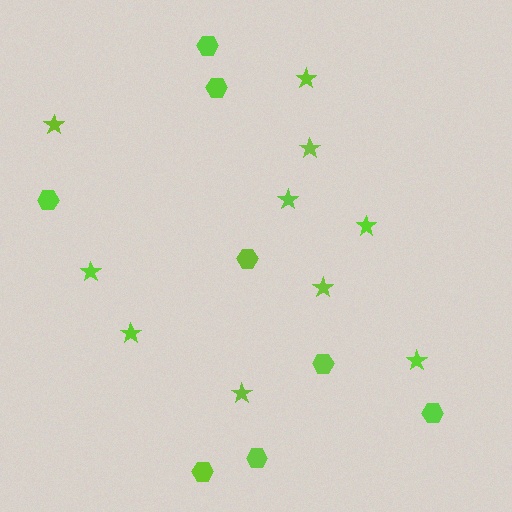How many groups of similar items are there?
There are 2 groups: one group of hexagons (8) and one group of stars (10).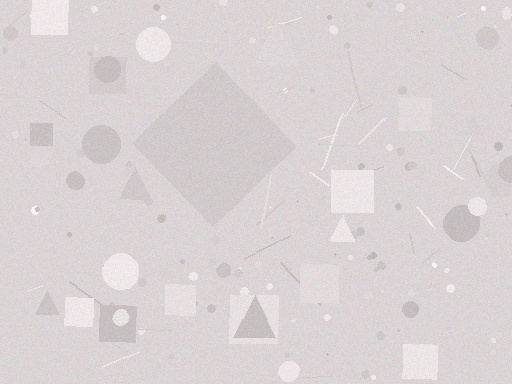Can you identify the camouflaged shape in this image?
The camouflaged shape is a diamond.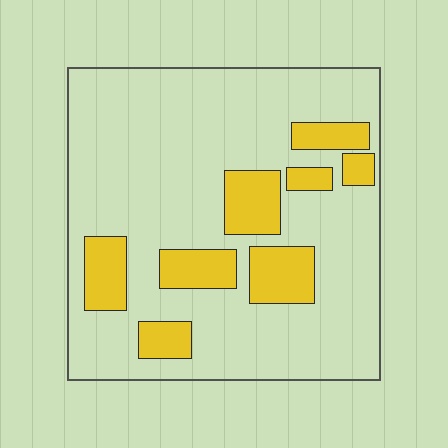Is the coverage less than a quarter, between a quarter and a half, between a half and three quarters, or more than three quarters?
Less than a quarter.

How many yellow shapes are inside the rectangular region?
8.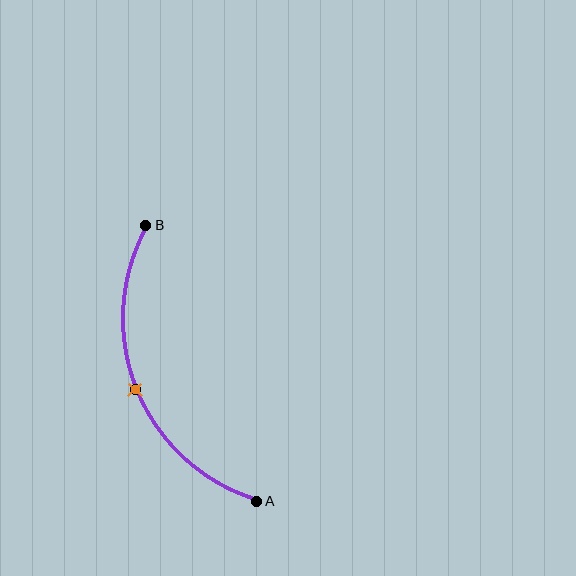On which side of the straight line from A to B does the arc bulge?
The arc bulges to the left of the straight line connecting A and B.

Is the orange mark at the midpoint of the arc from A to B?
Yes. The orange mark lies on the arc at equal arc-length from both A and B — it is the arc midpoint.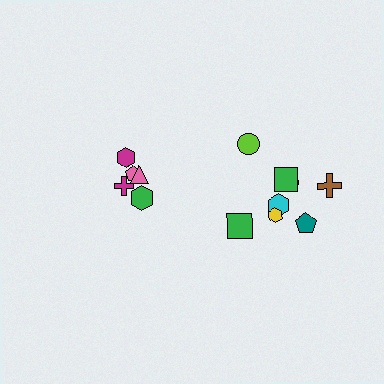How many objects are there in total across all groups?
There are 13 objects.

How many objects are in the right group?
There are 8 objects.